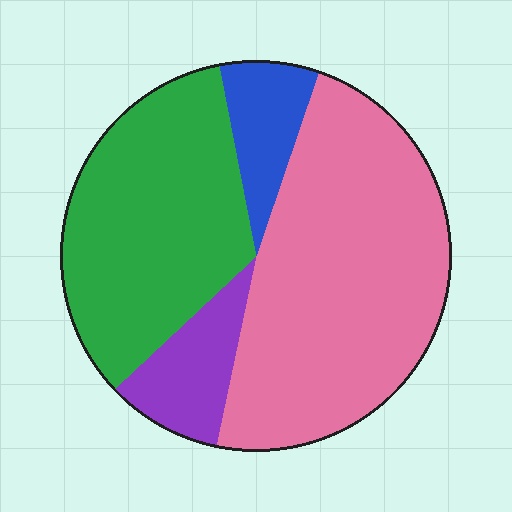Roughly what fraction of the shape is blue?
Blue covers around 10% of the shape.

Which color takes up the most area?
Pink, at roughly 50%.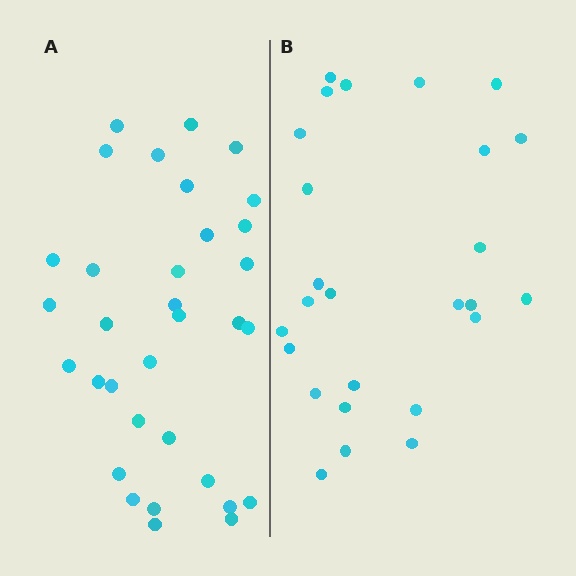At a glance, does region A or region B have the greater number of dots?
Region A (the left region) has more dots.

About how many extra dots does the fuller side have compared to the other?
Region A has roughly 8 or so more dots than region B.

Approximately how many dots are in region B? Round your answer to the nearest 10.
About 30 dots. (The exact count is 26, which rounds to 30.)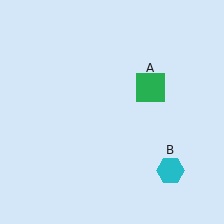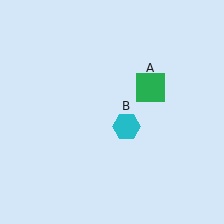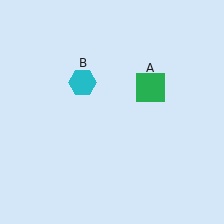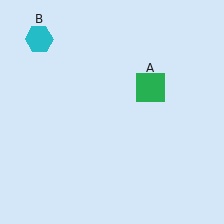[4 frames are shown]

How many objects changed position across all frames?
1 object changed position: cyan hexagon (object B).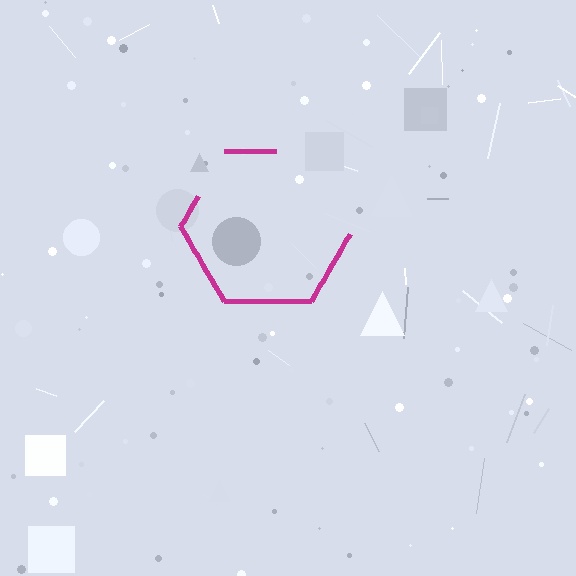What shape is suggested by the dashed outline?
The dashed outline suggests a hexagon.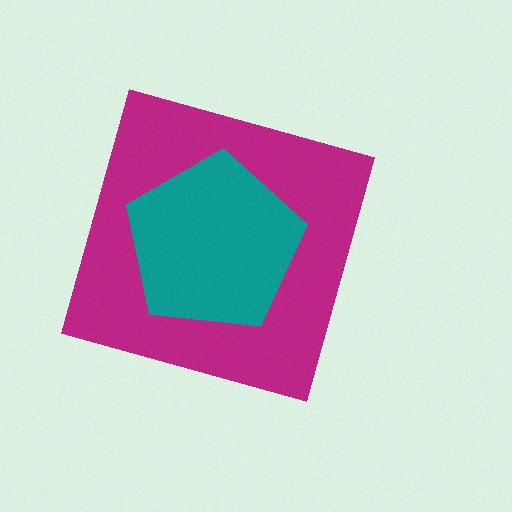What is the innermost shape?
The teal pentagon.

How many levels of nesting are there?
2.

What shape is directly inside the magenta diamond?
The teal pentagon.